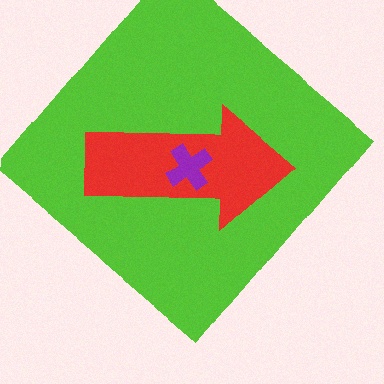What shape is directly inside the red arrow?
The purple cross.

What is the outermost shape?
The lime diamond.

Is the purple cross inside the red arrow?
Yes.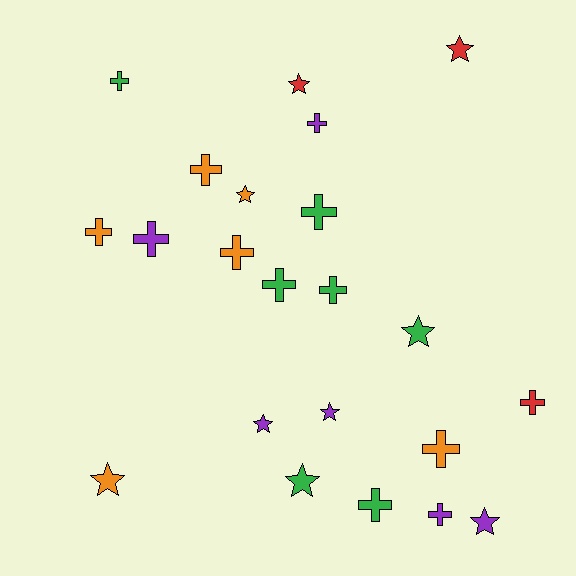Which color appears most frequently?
Green, with 7 objects.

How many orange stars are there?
There are 2 orange stars.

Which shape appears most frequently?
Cross, with 13 objects.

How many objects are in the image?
There are 22 objects.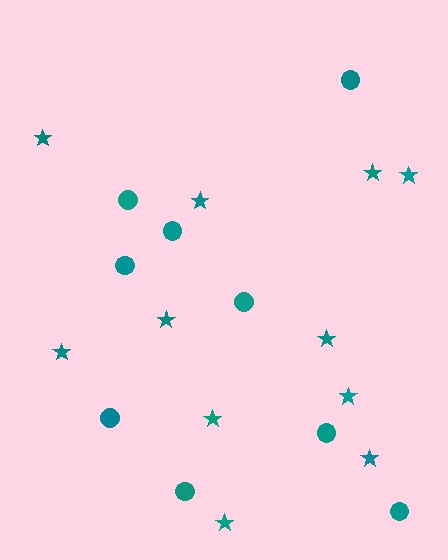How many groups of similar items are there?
There are 2 groups: one group of stars (11) and one group of circles (9).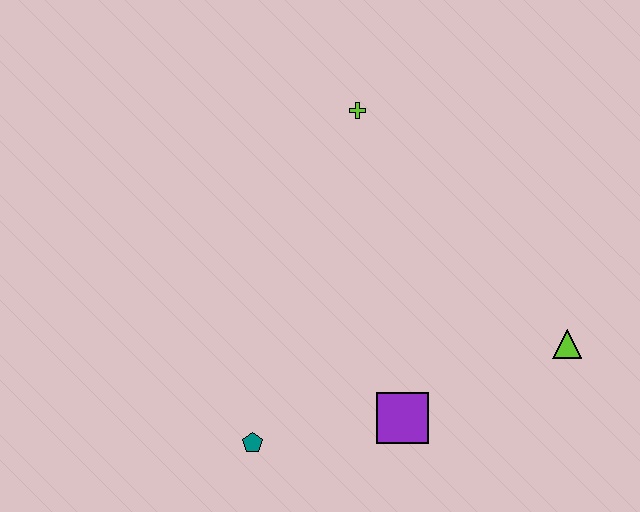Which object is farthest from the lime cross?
The teal pentagon is farthest from the lime cross.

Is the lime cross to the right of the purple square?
No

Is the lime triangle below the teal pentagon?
No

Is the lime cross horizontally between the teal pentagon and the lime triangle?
Yes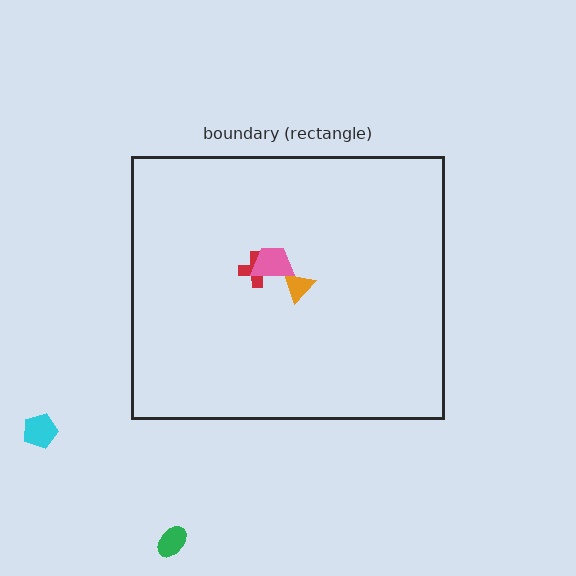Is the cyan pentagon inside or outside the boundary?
Outside.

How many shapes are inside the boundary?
3 inside, 2 outside.